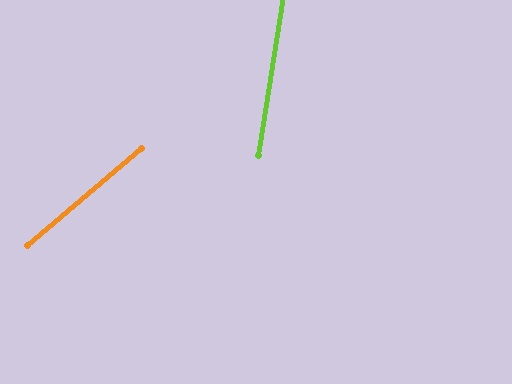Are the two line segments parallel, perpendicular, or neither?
Neither parallel nor perpendicular — they differ by about 40°.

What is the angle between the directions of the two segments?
Approximately 40 degrees.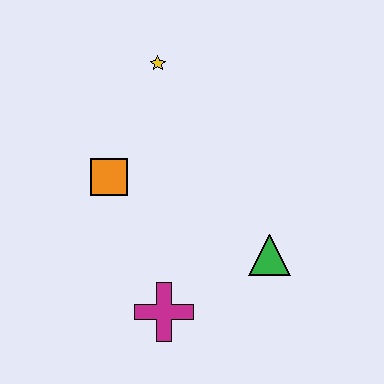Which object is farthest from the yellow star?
The magenta cross is farthest from the yellow star.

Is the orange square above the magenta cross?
Yes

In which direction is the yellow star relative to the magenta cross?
The yellow star is above the magenta cross.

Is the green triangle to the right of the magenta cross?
Yes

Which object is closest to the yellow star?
The orange square is closest to the yellow star.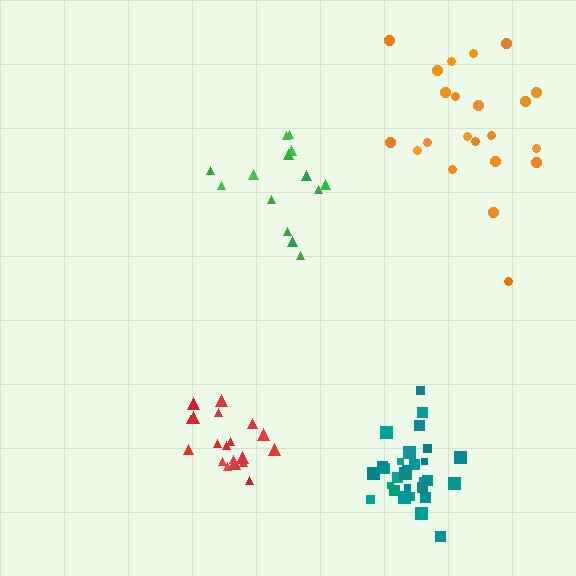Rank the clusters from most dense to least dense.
red, teal, orange, green.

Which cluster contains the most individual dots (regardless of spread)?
Teal (29).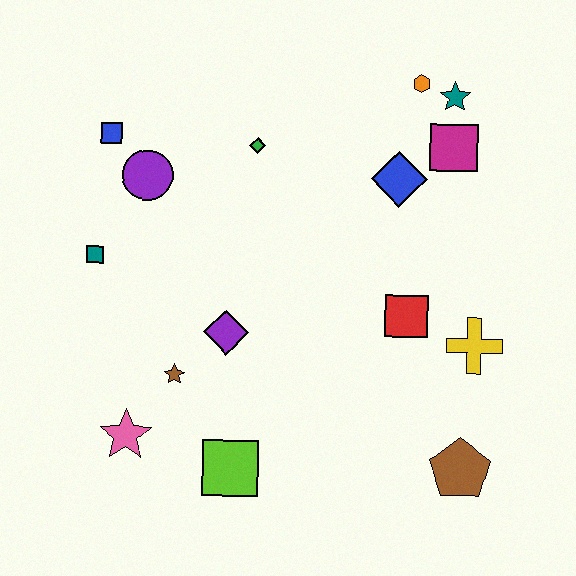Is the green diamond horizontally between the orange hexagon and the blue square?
Yes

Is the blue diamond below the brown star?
No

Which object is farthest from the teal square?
The brown pentagon is farthest from the teal square.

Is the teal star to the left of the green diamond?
No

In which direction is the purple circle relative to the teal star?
The purple circle is to the left of the teal star.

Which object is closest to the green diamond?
The purple circle is closest to the green diamond.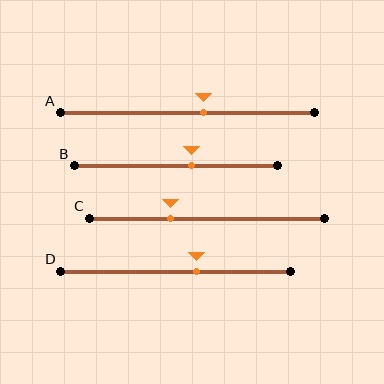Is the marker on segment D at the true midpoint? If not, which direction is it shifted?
No, the marker on segment D is shifted to the right by about 9% of the segment length.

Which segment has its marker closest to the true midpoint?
Segment A has its marker closest to the true midpoint.